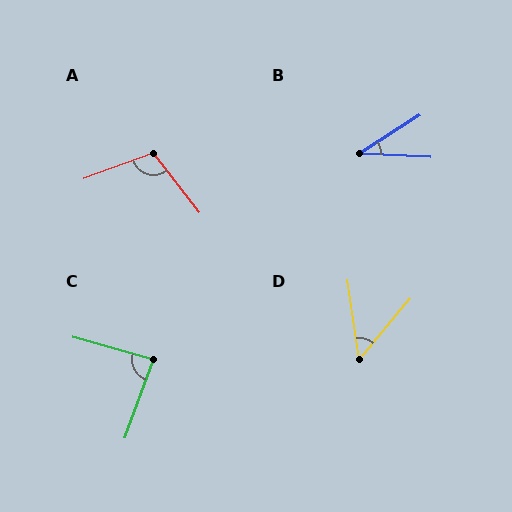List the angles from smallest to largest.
B (35°), D (48°), C (85°), A (108°).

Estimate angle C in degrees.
Approximately 85 degrees.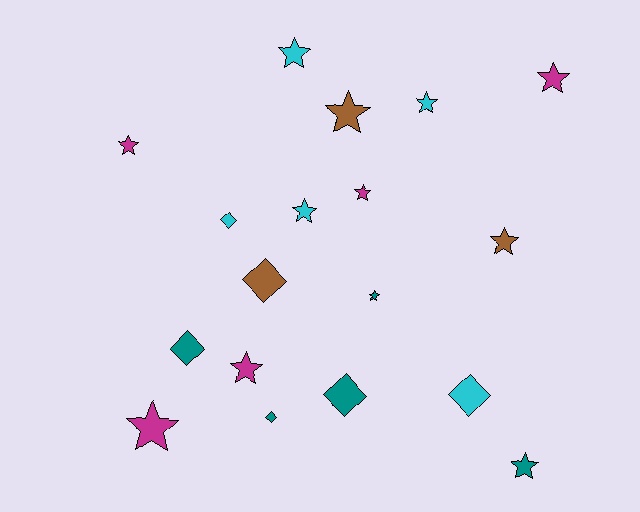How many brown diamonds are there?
There is 1 brown diamond.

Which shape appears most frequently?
Star, with 12 objects.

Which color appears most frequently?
Teal, with 5 objects.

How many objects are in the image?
There are 18 objects.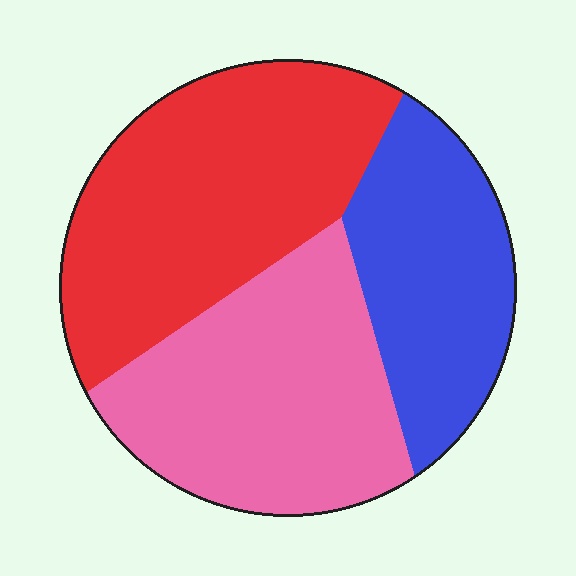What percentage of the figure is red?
Red covers about 40% of the figure.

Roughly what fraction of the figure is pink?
Pink takes up about one third (1/3) of the figure.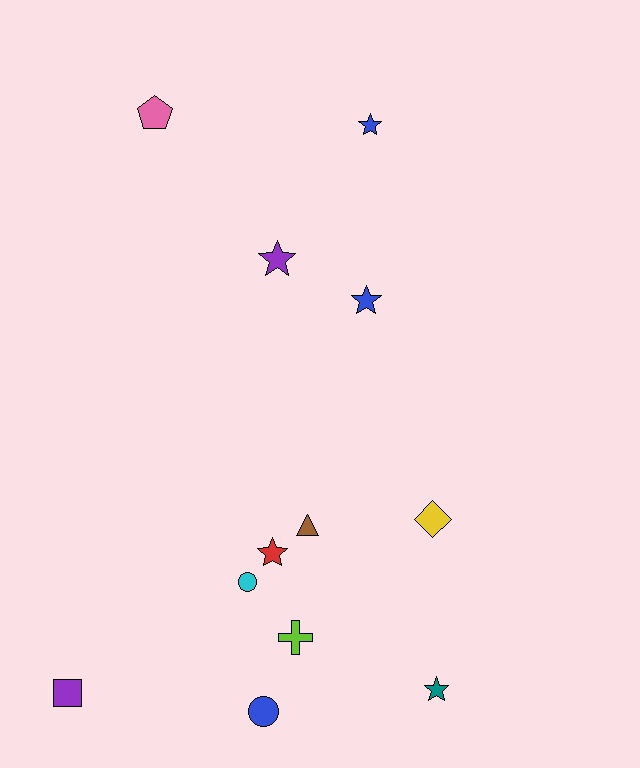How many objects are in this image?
There are 12 objects.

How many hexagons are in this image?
There are no hexagons.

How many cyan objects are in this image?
There is 1 cyan object.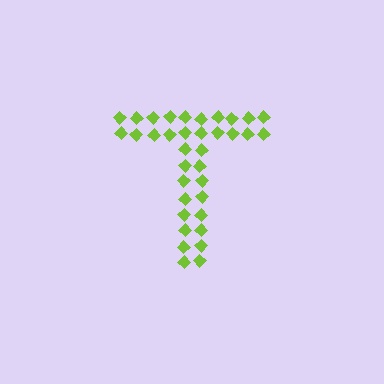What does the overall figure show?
The overall figure shows the letter T.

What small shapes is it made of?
It is made of small diamonds.